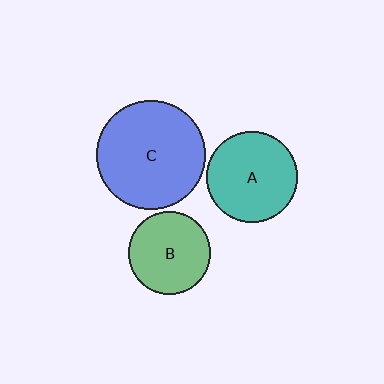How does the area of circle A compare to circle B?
Approximately 1.2 times.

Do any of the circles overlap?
No, none of the circles overlap.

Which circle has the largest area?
Circle C (blue).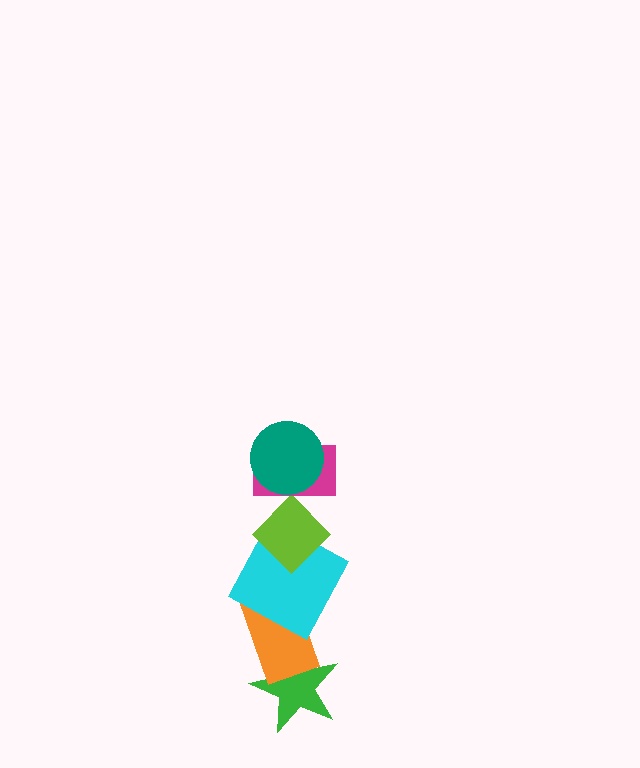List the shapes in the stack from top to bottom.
From top to bottom: the teal circle, the magenta rectangle, the lime diamond, the cyan square, the orange rectangle, the green star.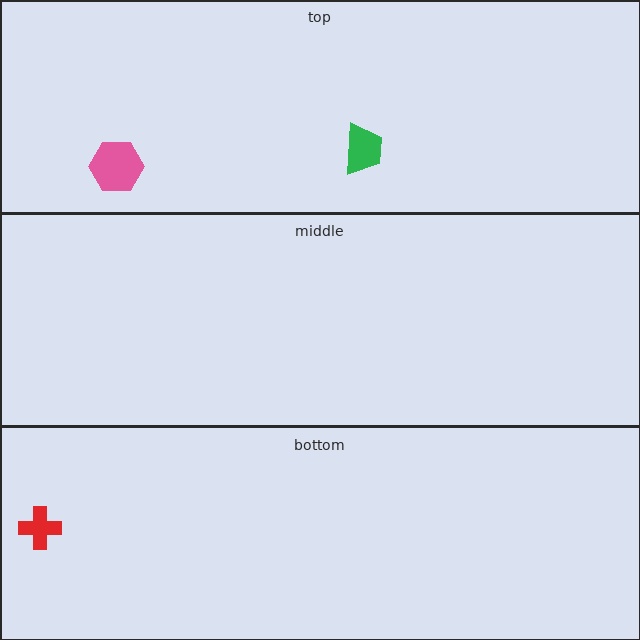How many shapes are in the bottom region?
1.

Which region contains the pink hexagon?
The top region.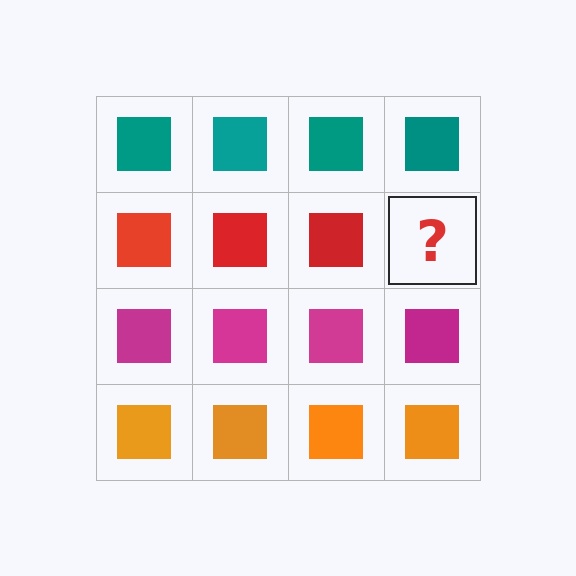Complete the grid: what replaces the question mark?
The question mark should be replaced with a red square.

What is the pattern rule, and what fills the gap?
The rule is that each row has a consistent color. The gap should be filled with a red square.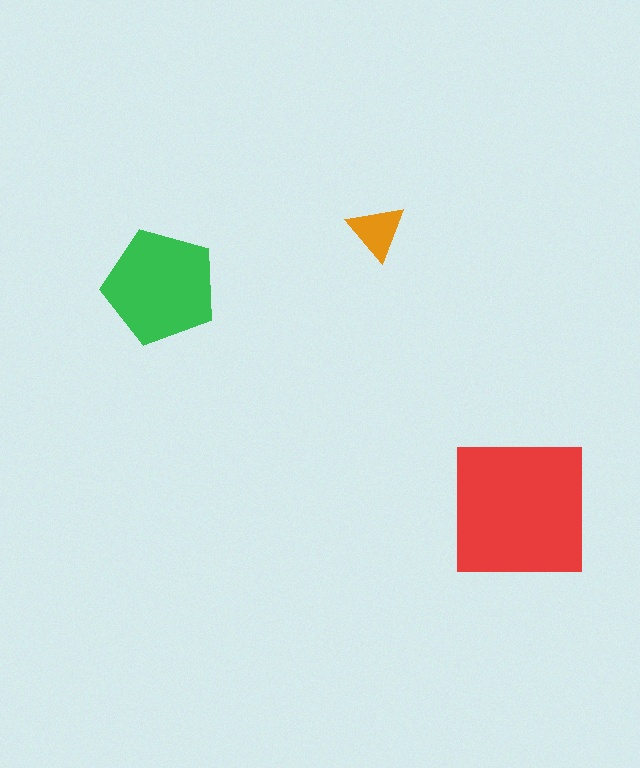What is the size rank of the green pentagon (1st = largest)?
2nd.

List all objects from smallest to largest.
The orange triangle, the green pentagon, the red square.